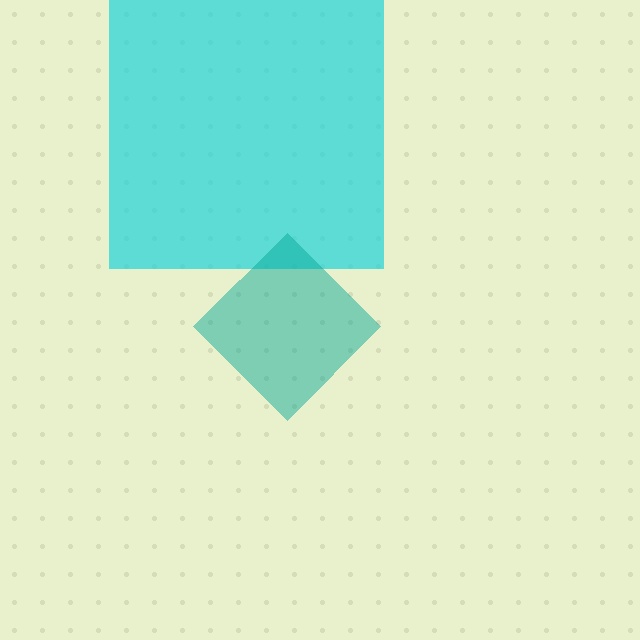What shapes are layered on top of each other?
The layered shapes are: a cyan square, a teal diamond.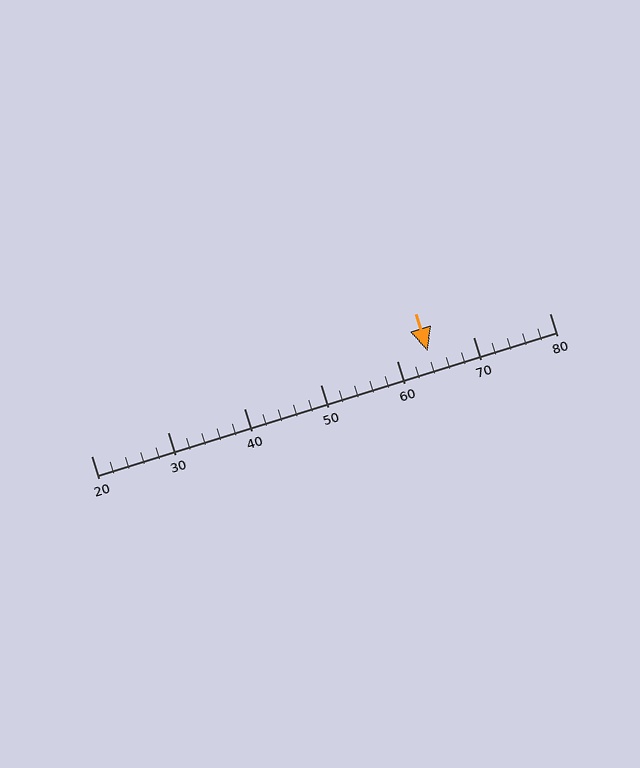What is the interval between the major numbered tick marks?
The major tick marks are spaced 10 units apart.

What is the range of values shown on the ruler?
The ruler shows values from 20 to 80.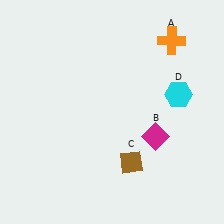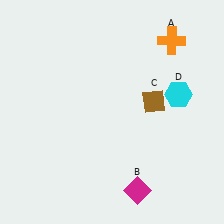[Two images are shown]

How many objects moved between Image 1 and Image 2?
2 objects moved between the two images.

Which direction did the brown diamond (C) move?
The brown diamond (C) moved up.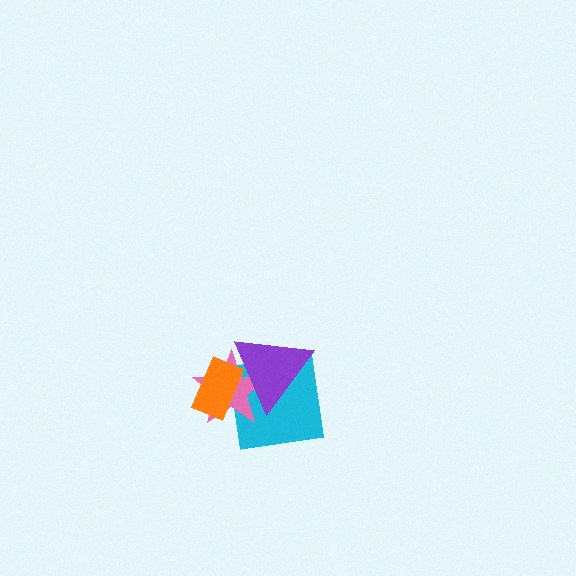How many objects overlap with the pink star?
3 objects overlap with the pink star.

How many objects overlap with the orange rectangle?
3 objects overlap with the orange rectangle.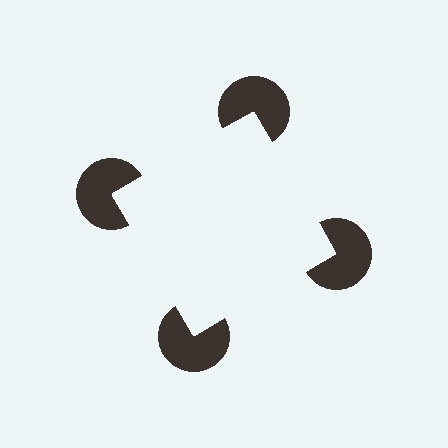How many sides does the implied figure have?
4 sides.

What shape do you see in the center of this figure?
An illusory square — its edges are inferred from the aligned wedge cuts in the pac-man discs, not physically drawn.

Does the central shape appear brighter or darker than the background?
It typically appears slightly brighter than the background, even though no actual brightness change is drawn.